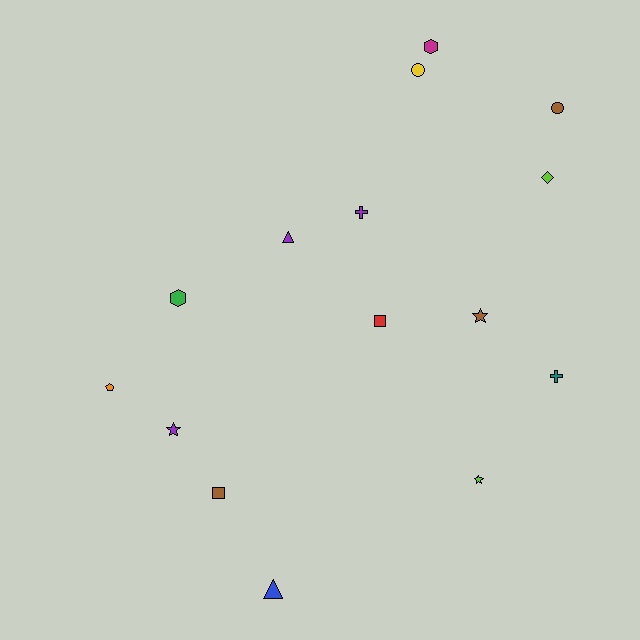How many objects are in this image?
There are 15 objects.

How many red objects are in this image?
There is 1 red object.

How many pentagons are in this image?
There is 1 pentagon.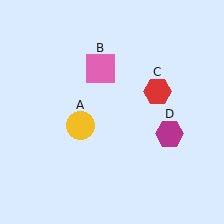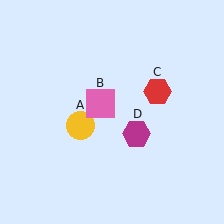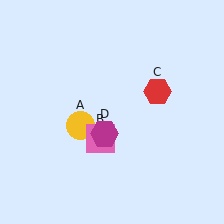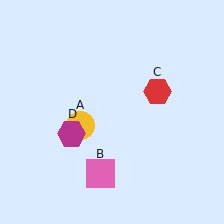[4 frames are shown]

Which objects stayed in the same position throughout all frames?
Yellow circle (object A) and red hexagon (object C) remained stationary.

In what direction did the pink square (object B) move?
The pink square (object B) moved down.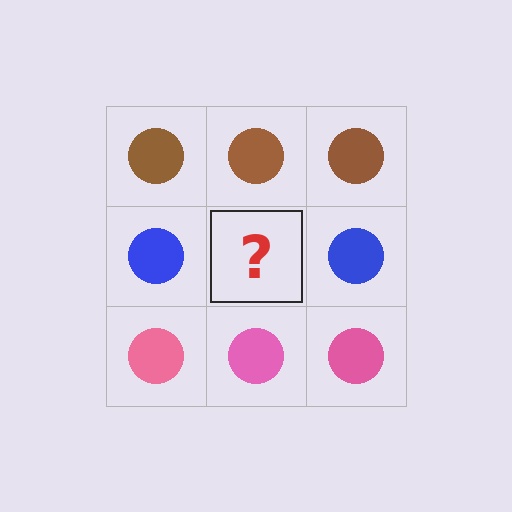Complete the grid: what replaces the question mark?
The question mark should be replaced with a blue circle.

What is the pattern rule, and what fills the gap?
The rule is that each row has a consistent color. The gap should be filled with a blue circle.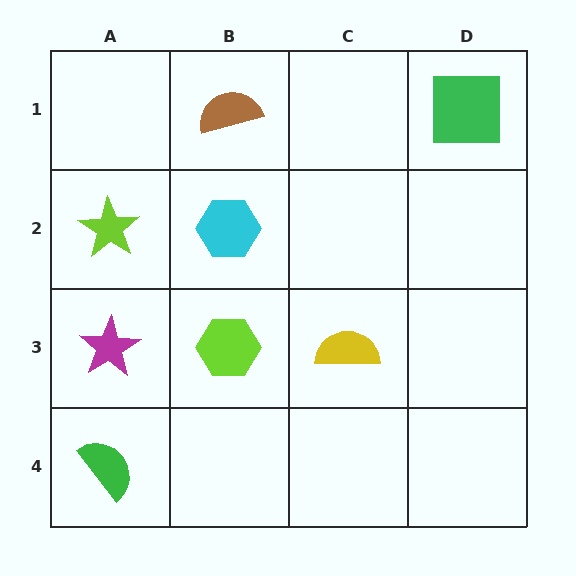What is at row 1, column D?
A green square.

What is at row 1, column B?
A brown semicircle.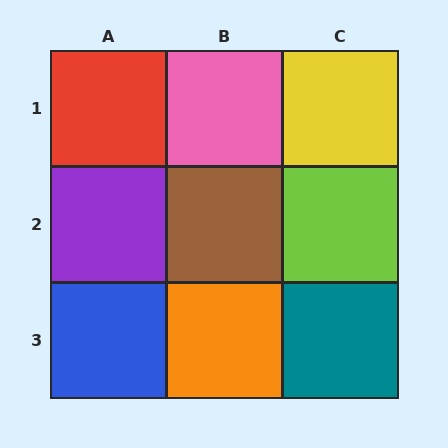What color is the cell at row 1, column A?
Red.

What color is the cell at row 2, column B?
Brown.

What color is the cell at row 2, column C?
Lime.